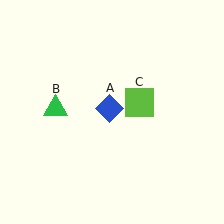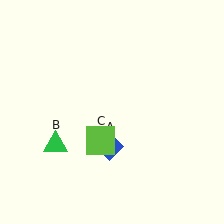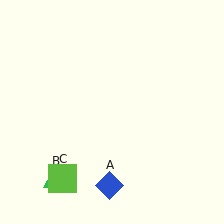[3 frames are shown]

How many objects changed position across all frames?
3 objects changed position: blue diamond (object A), green triangle (object B), lime square (object C).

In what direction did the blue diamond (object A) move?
The blue diamond (object A) moved down.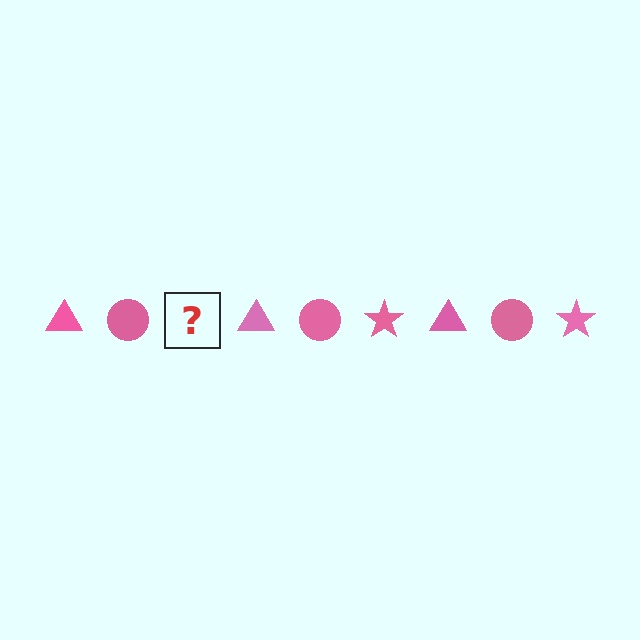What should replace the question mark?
The question mark should be replaced with a pink star.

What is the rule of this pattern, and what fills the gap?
The rule is that the pattern cycles through triangle, circle, star shapes in pink. The gap should be filled with a pink star.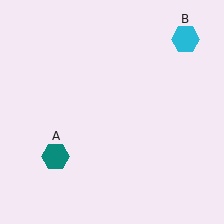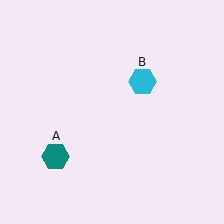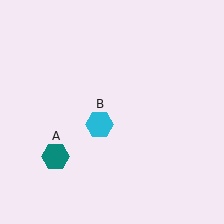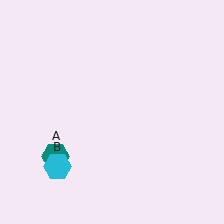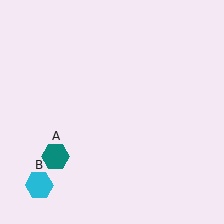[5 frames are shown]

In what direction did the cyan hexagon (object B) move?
The cyan hexagon (object B) moved down and to the left.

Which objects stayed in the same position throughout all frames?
Teal hexagon (object A) remained stationary.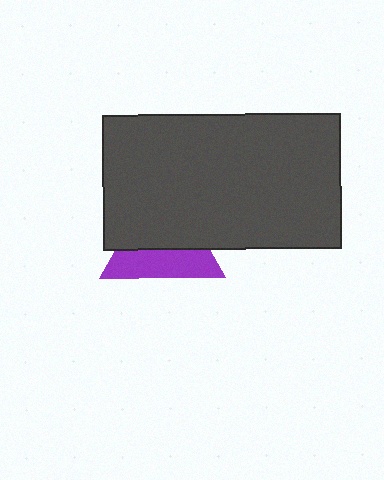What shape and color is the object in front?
The object in front is a dark gray rectangle.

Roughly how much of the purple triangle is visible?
A small part of it is visible (roughly 44%).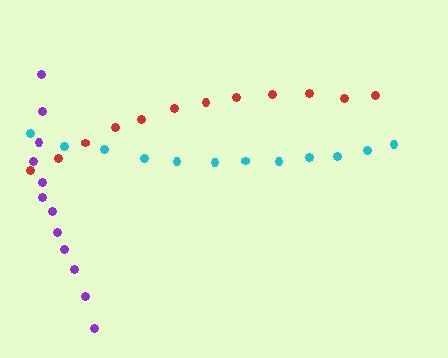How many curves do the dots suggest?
There are 3 distinct paths.